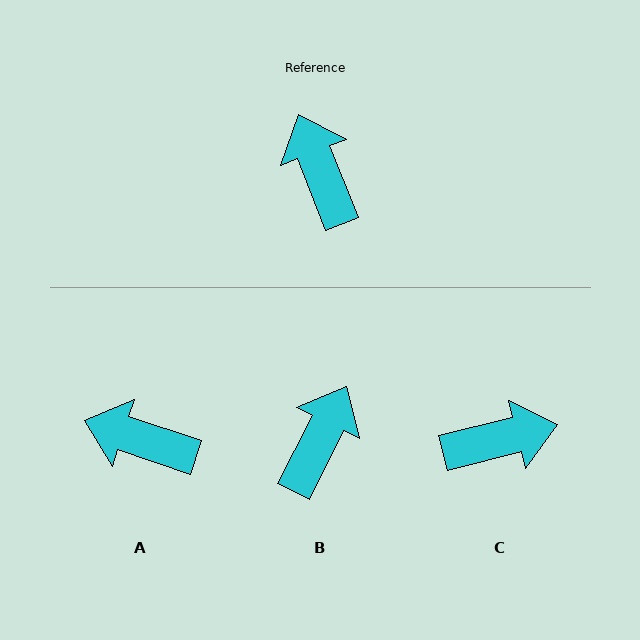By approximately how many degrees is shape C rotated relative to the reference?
Approximately 98 degrees clockwise.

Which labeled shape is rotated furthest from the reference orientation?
C, about 98 degrees away.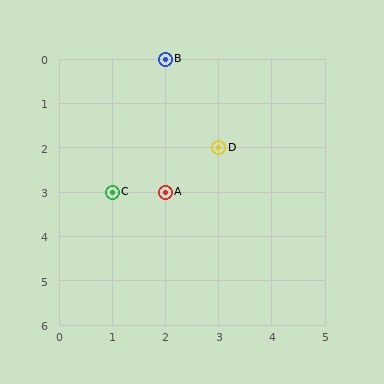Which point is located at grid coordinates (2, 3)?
Point A is at (2, 3).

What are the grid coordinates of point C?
Point C is at grid coordinates (1, 3).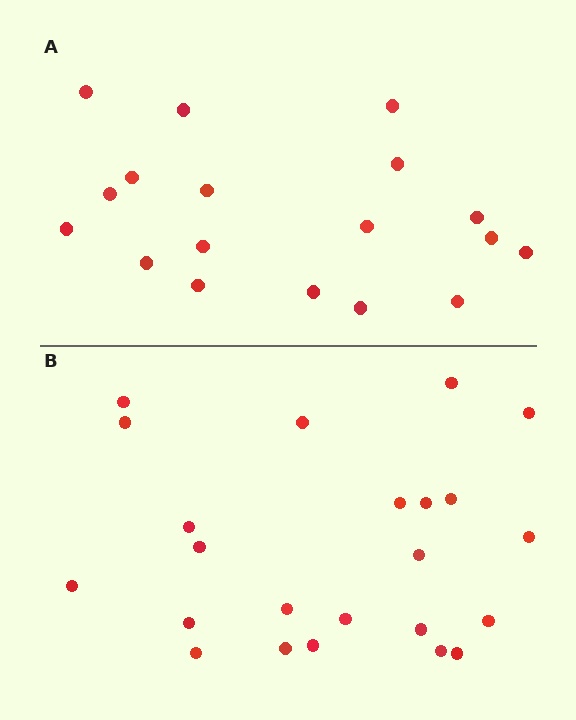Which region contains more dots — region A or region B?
Region B (the bottom region) has more dots.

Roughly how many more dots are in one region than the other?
Region B has about 5 more dots than region A.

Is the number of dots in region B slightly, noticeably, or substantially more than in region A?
Region B has noticeably more, but not dramatically so. The ratio is roughly 1.3 to 1.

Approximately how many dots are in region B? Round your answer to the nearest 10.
About 20 dots. (The exact count is 23, which rounds to 20.)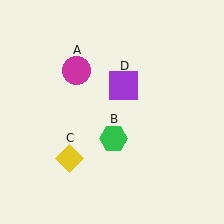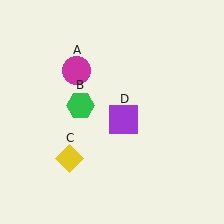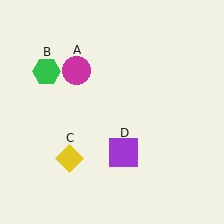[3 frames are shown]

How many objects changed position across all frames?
2 objects changed position: green hexagon (object B), purple square (object D).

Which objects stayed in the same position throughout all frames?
Magenta circle (object A) and yellow diamond (object C) remained stationary.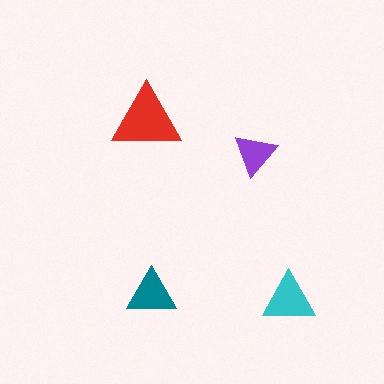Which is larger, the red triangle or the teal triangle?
The red one.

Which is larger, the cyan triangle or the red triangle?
The red one.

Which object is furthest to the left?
The red triangle is leftmost.